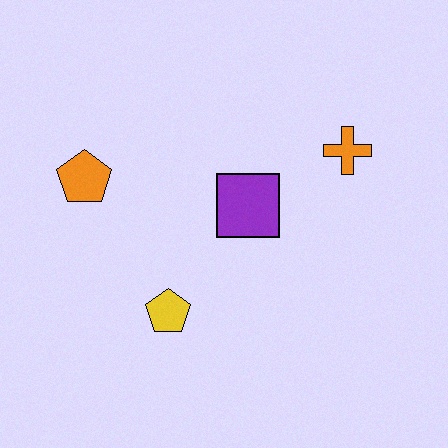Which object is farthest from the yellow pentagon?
The orange cross is farthest from the yellow pentagon.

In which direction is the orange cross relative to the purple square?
The orange cross is to the right of the purple square.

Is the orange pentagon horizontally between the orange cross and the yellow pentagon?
No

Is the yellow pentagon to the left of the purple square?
Yes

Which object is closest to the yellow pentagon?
The purple square is closest to the yellow pentagon.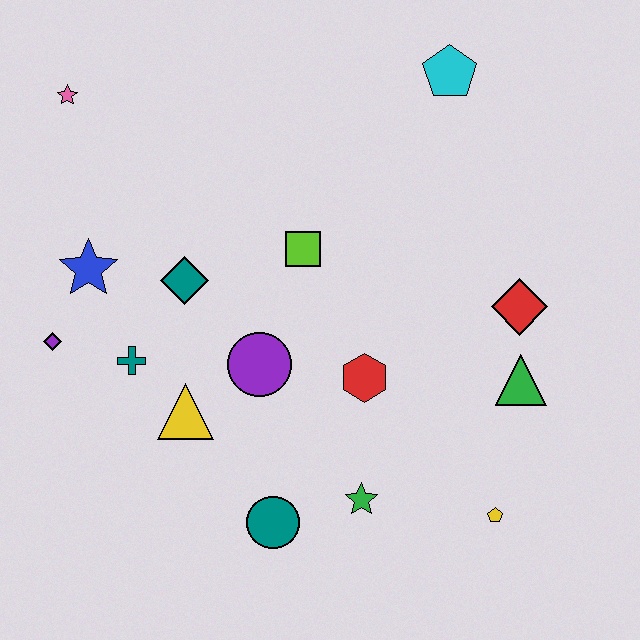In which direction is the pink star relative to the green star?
The pink star is above the green star.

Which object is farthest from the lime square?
The yellow pentagon is farthest from the lime square.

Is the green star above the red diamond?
No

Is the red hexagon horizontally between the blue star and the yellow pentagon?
Yes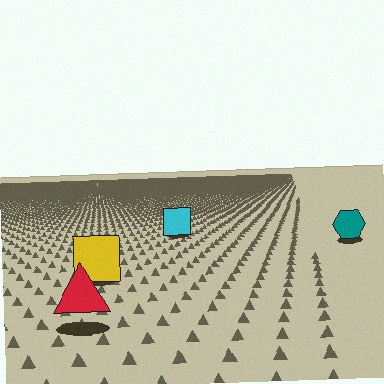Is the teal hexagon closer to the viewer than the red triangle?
No. The red triangle is closer — you can tell from the texture gradient: the ground texture is coarser near it.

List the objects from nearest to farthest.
From nearest to farthest: the red triangle, the yellow square, the teal hexagon, the cyan square.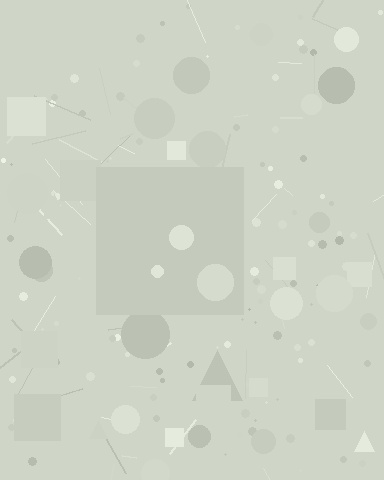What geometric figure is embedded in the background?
A square is embedded in the background.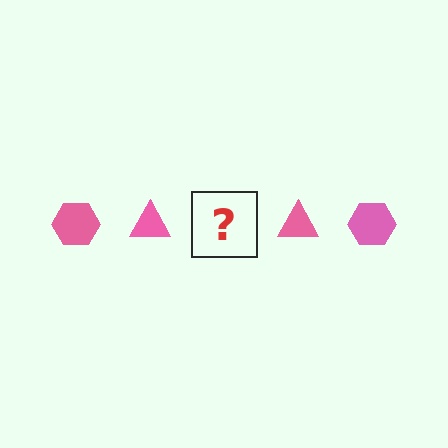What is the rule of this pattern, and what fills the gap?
The rule is that the pattern cycles through hexagon, triangle shapes in pink. The gap should be filled with a pink hexagon.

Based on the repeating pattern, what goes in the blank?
The blank should be a pink hexagon.